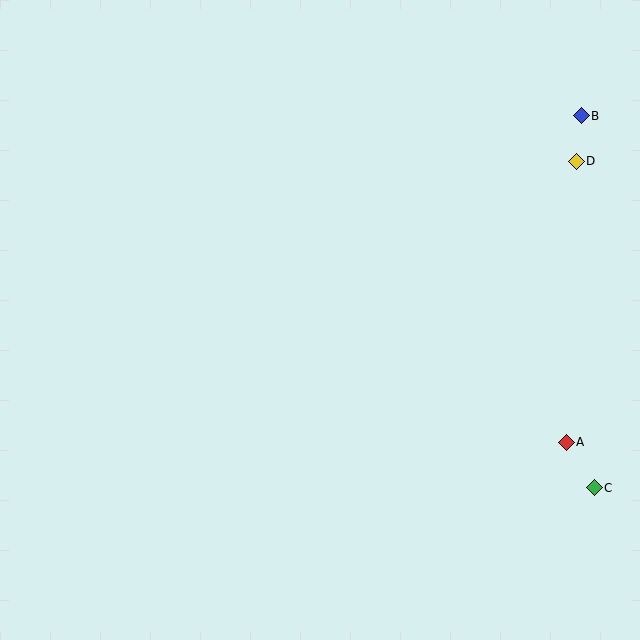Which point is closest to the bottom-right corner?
Point C is closest to the bottom-right corner.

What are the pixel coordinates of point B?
Point B is at (581, 116).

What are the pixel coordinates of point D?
Point D is at (576, 162).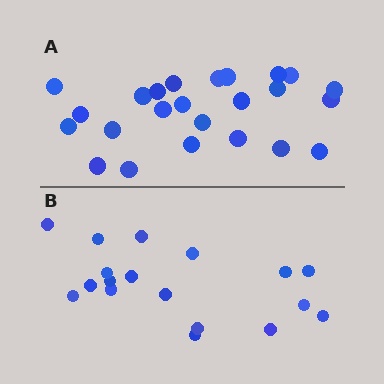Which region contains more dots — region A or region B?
Region A (the top region) has more dots.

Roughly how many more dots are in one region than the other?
Region A has about 6 more dots than region B.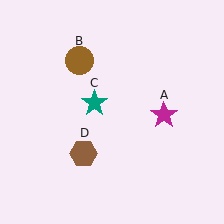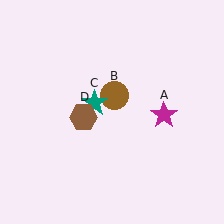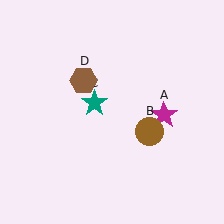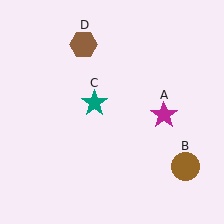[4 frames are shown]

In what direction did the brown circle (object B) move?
The brown circle (object B) moved down and to the right.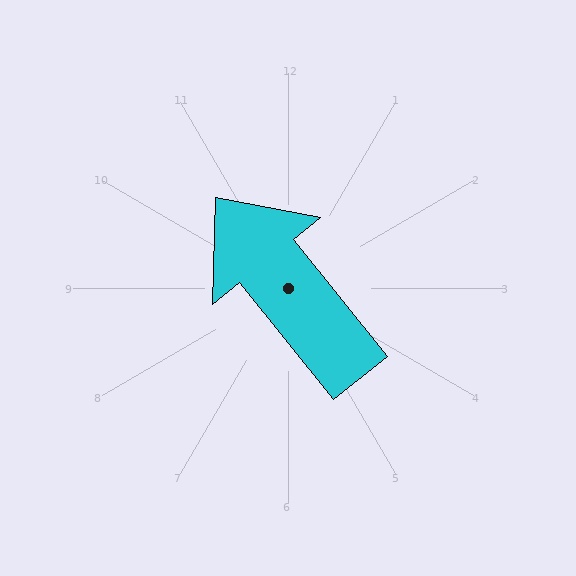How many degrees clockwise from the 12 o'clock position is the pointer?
Approximately 321 degrees.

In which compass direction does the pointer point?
Northwest.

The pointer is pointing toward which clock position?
Roughly 11 o'clock.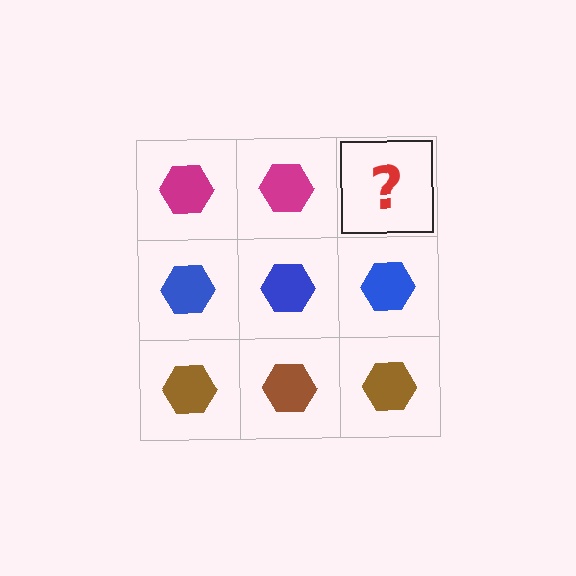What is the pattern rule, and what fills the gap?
The rule is that each row has a consistent color. The gap should be filled with a magenta hexagon.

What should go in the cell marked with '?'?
The missing cell should contain a magenta hexagon.